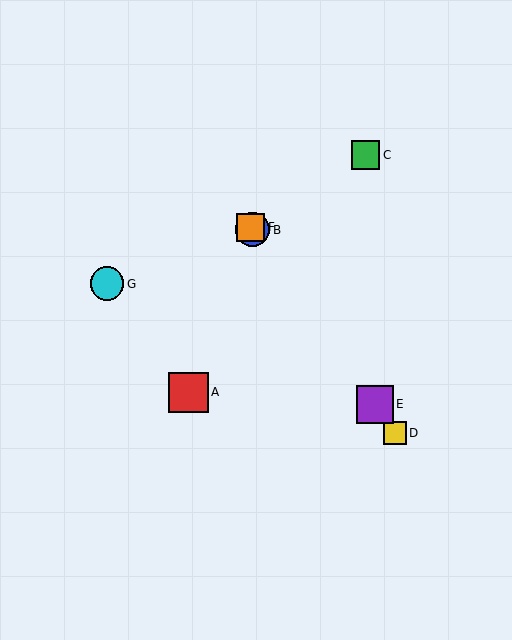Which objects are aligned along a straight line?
Objects B, D, E, F are aligned along a straight line.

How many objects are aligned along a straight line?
4 objects (B, D, E, F) are aligned along a straight line.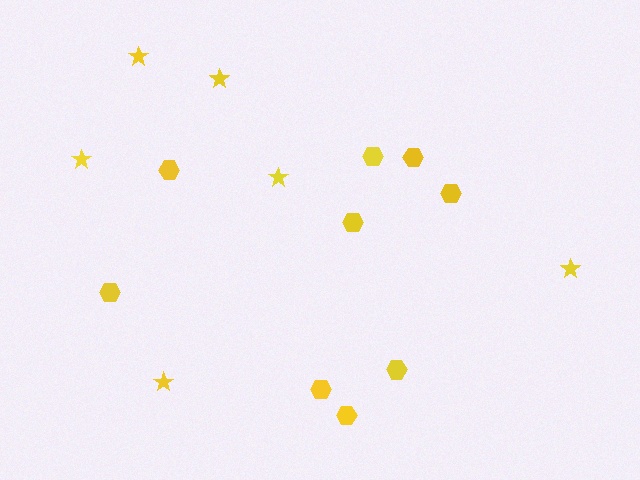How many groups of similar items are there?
There are 2 groups: one group of stars (6) and one group of hexagons (9).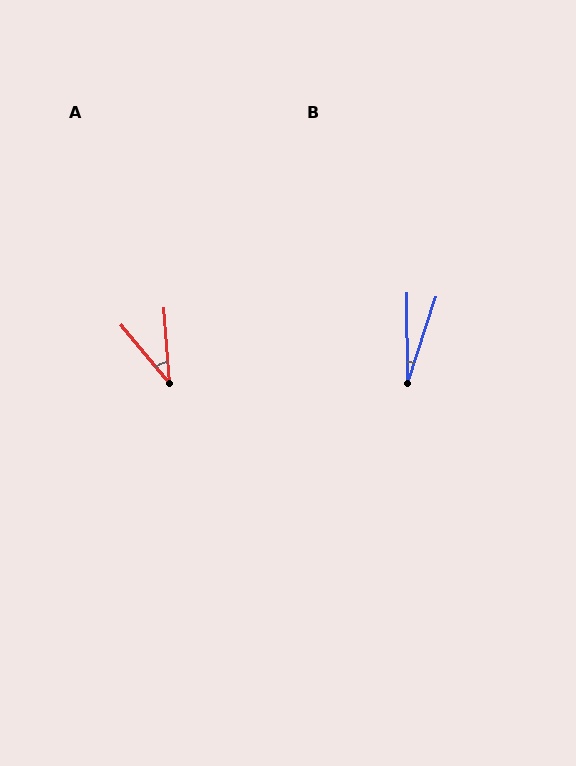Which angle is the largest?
A, at approximately 35 degrees.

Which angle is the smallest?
B, at approximately 18 degrees.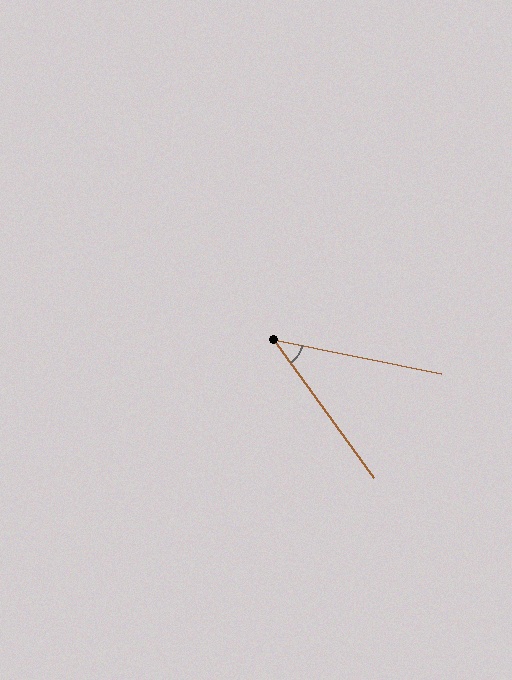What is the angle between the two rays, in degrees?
Approximately 43 degrees.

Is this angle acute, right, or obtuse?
It is acute.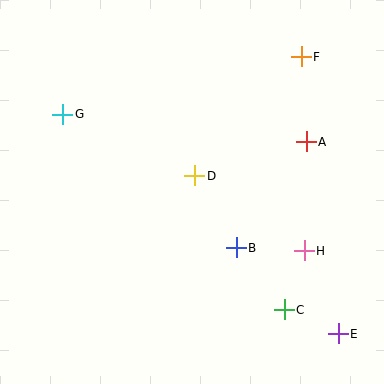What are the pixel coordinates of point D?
Point D is at (195, 176).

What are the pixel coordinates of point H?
Point H is at (304, 251).